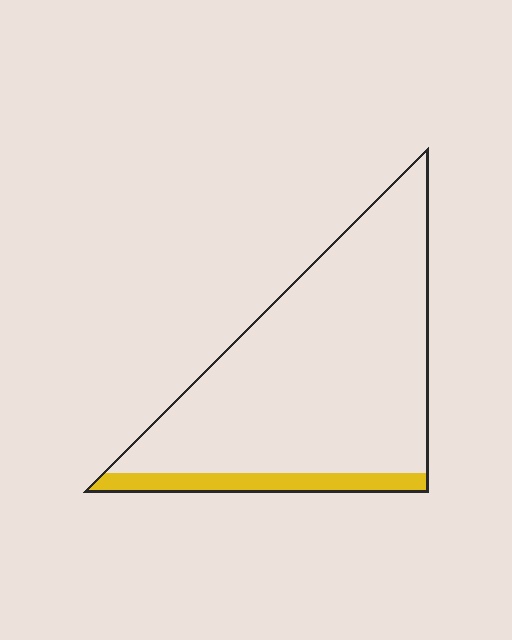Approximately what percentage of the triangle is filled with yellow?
Approximately 10%.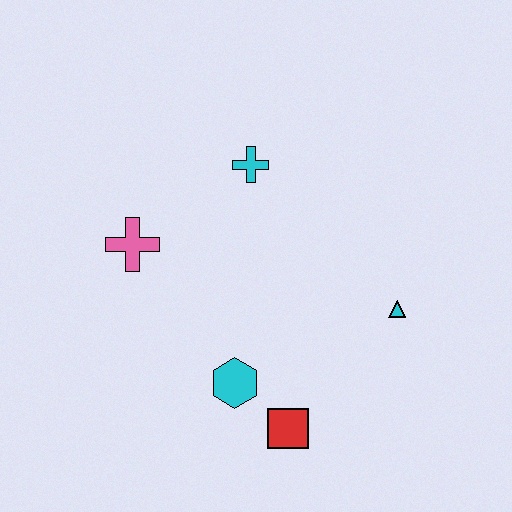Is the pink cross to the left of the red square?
Yes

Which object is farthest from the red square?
The cyan cross is farthest from the red square.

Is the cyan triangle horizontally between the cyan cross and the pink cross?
No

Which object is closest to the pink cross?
The cyan cross is closest to the pink cross.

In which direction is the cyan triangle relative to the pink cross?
The cyan triangle is to the right of the pink cross.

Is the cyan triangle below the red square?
No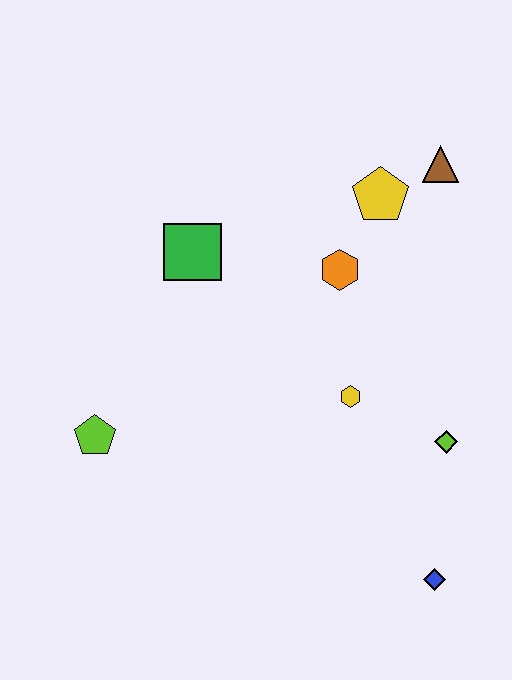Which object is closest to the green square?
The orange hexagon is closest to the green square.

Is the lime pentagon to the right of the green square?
No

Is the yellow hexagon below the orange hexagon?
Yes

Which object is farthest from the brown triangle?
The lime pentagon is farthest from the brown triangle.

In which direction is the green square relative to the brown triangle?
The green square is to the left of the brown triangle.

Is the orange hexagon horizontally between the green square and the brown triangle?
Yes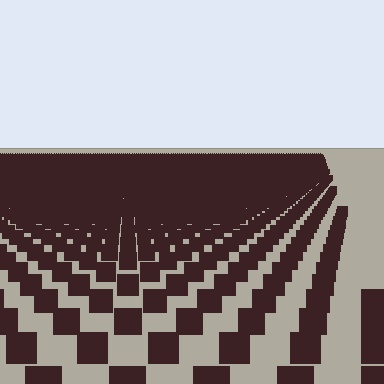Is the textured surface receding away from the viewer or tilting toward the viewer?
The surface is receding away from the viewer. Texture elements get smaller and denser toward the top.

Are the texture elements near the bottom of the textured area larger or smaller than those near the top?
Larger. Near the bottom, elements are closer to the viewer and appear at a bigger on-screen size.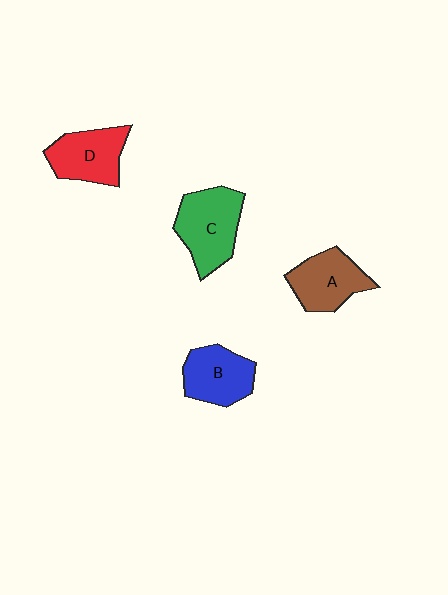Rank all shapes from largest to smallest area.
From largest to smallest: C (green), D (red), A (brown), B (blue).